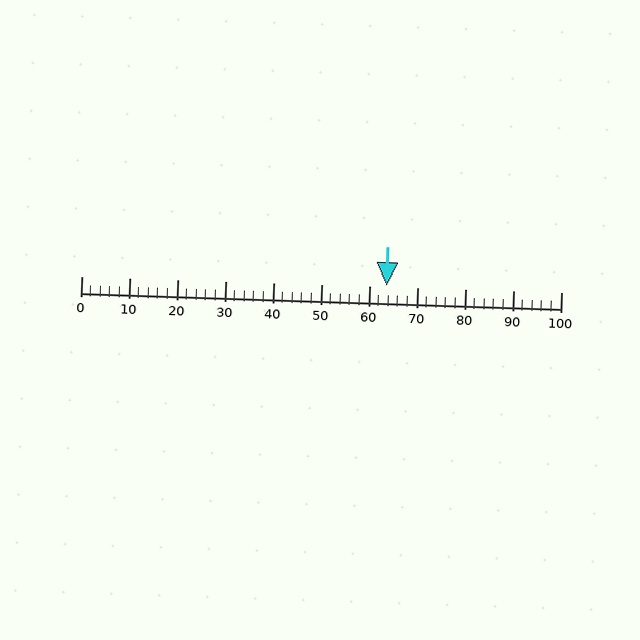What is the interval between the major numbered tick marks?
The major tick marks are spaced 10 units apart.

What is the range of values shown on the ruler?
The ruler shows values from 0 to 100.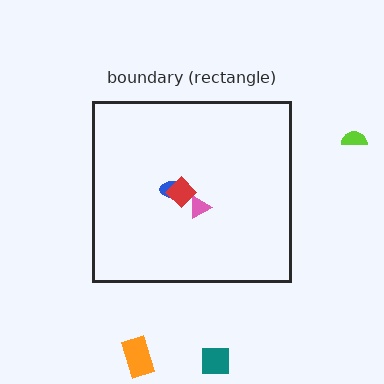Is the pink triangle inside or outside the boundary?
Inside.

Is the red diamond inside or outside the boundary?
Inside.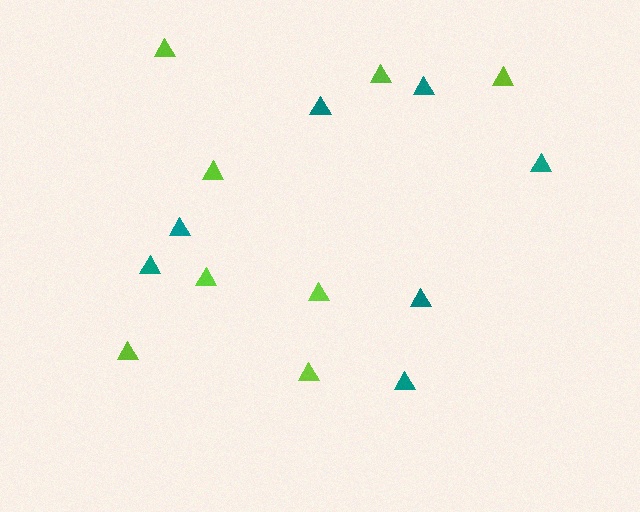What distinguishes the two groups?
There are 2 groups: one group of teal triangles (7) and one group of lime triangles (8).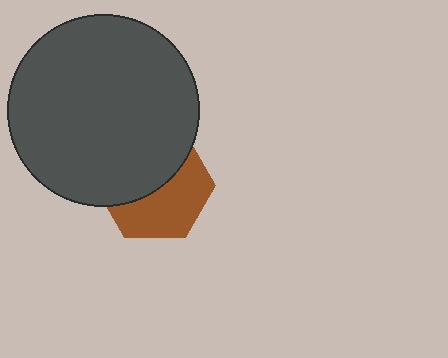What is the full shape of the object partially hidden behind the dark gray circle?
The partially hidden object is a brown hexagon.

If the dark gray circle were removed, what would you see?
You would see the complete brown hexagon.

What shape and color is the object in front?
The object in front is a dark gray circle.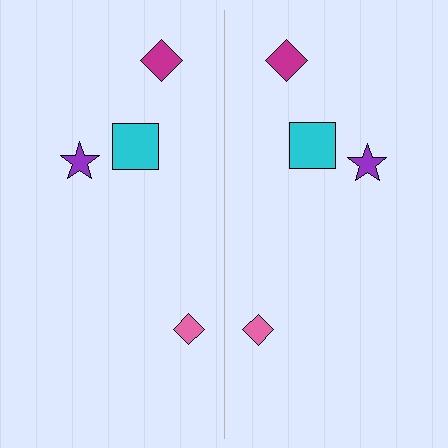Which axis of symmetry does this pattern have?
The pattern has a vertical axis of symmetry running through the center of the image.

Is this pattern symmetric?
Yes, this pattern has bilateral (reflection) symmetry.